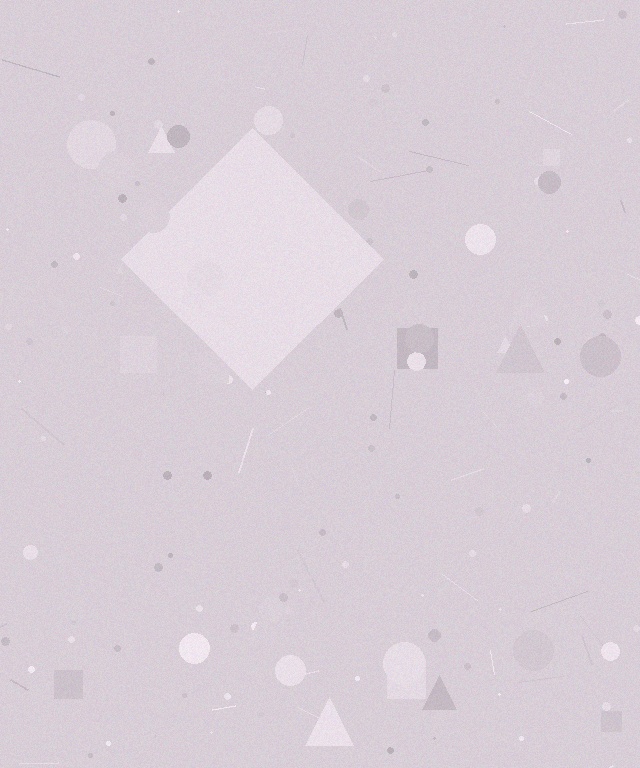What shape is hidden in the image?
A diamond is hidden in the image.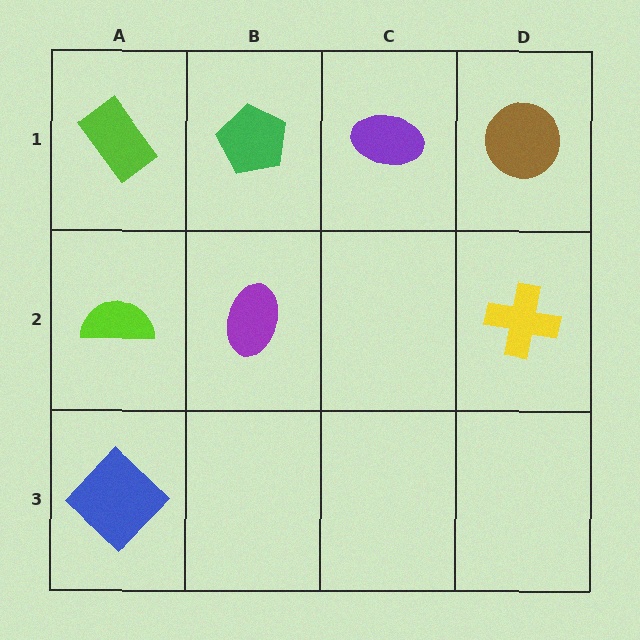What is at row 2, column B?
A purple ellipse.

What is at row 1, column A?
A lime rectangle.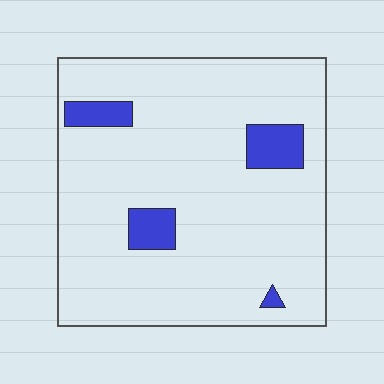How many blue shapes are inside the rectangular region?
4.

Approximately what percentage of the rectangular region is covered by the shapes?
Approximately 10%.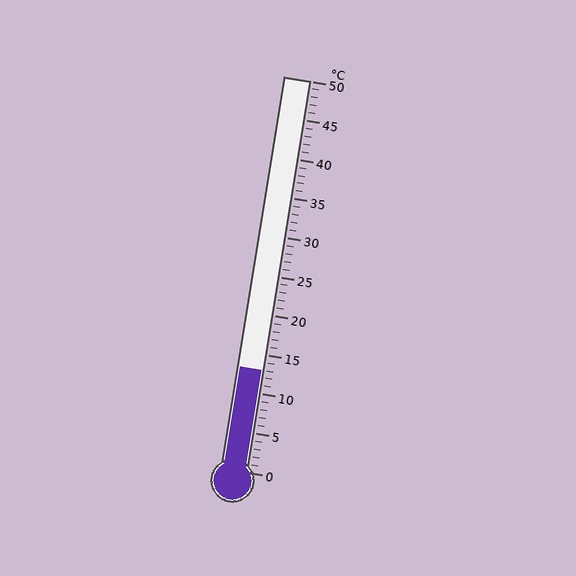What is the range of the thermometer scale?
The thermometer scale ranges from 0°C to 50°C.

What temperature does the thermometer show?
The thermometer shows approximately 13°C.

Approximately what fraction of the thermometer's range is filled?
The thermometer is filled to approximately 25% of its range.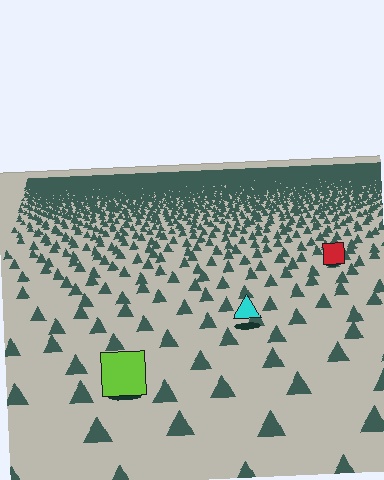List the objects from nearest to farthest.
From nearest to farthest: the lime square, the cyan triangle, the red square.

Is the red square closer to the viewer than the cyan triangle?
No. The cyan triangle is closer — you can tell from the texture gradient: the ground texture is coarser near it.